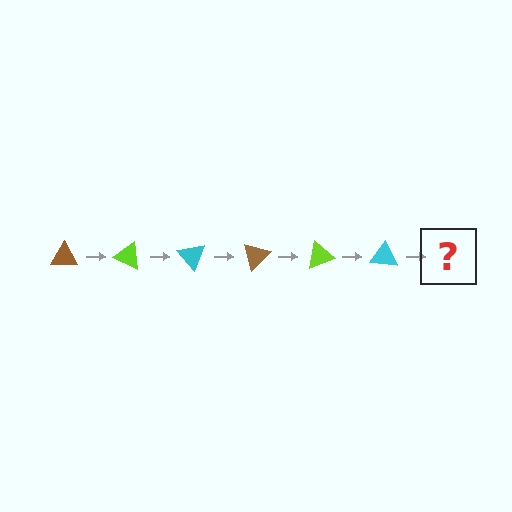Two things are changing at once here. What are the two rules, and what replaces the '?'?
The two rules are that it rotates 25 degrees each step and the color cycles through brown, lime, and cyan. The '?' should be a brown triangle, rotated 150 degrees from the start.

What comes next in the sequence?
The next element should be a brown triangle, rotated 150 degrees from the start.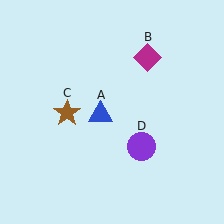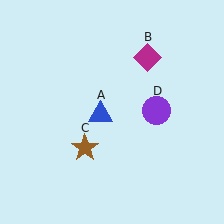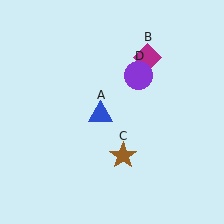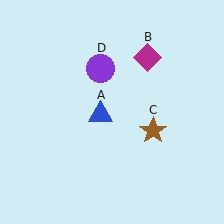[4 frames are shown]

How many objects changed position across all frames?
2 objects changed position: brown star (object C), purple circle (object D).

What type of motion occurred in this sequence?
The brown star (object C), purple circle (object D) rotated counterclockwise around the center of the scene.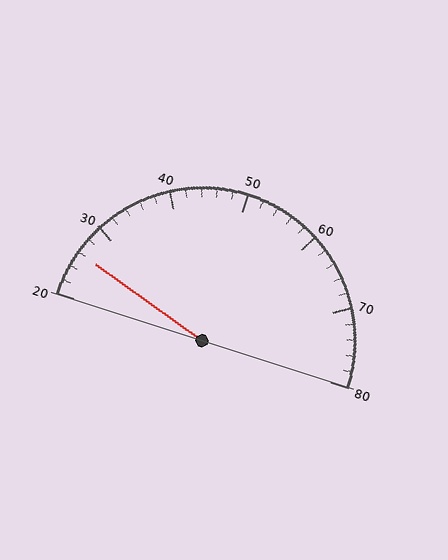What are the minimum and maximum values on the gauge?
The gauge ranges from 20 to 80.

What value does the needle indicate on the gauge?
The needle indicates approximately 26.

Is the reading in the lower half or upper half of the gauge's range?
The reading is in the lower half of the range (20 to 80).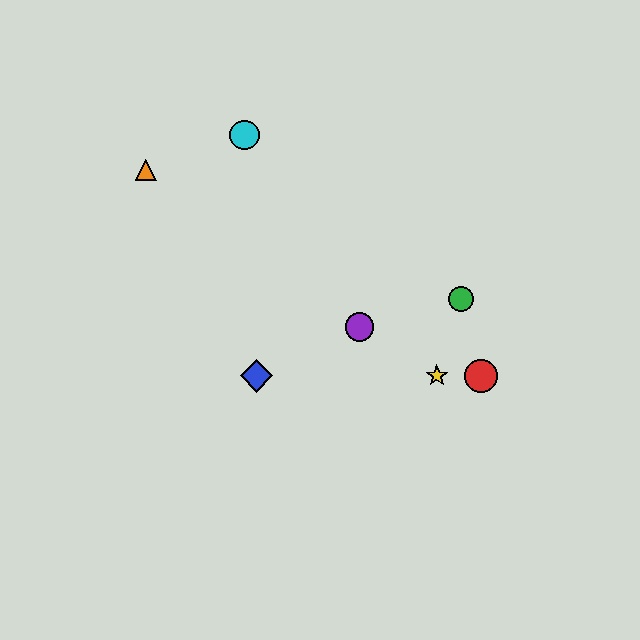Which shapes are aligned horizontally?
The red circle, the blue diamond, the yellow star are aligned horizontally.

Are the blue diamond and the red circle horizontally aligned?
Yes, both are at y≈376.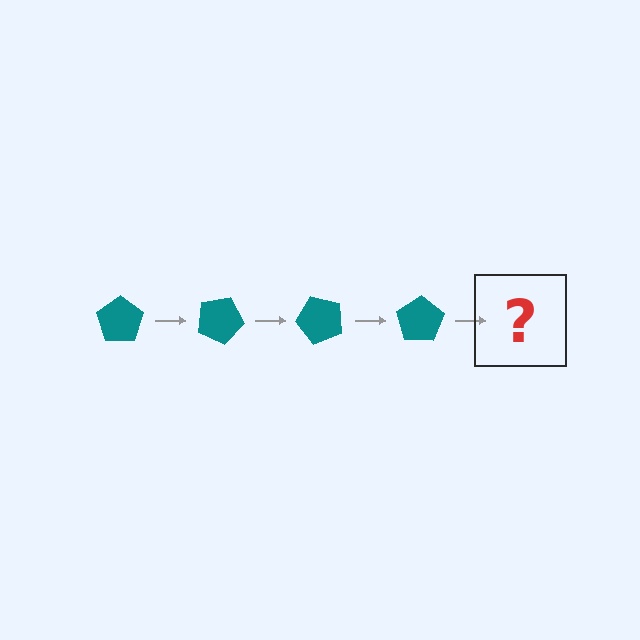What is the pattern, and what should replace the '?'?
The pattern is that the pentagon rotates 25 degrees each step. The '?' should be a teal pentagon rotated 100 degrees.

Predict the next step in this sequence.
The next step is a teal pentagon rotated 100 degrees.